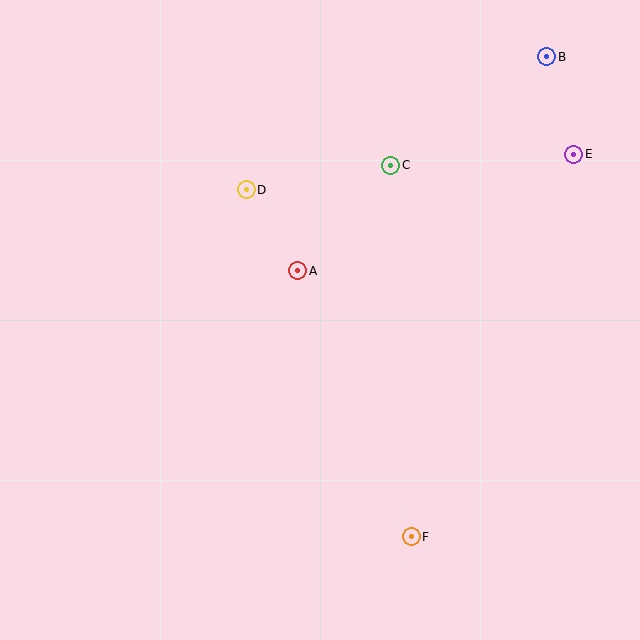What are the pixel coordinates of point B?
Point B is at (547, 57).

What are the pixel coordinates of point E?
Point E is at (574, 154).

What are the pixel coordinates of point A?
Point A is at (298, 271).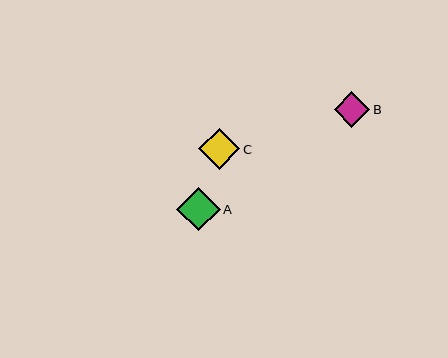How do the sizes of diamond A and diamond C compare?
Diamond A and diamond C are approximately the same size.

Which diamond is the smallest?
Diamond B is the smallest with a size of approximately 36 pixels.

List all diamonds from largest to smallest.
From largest to smallest: A, C, B.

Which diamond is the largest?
Diamond A is the largest with a size of approximately 44 pixels.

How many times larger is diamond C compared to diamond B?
Diamond C is approximately 1.2 times the size of diamond B.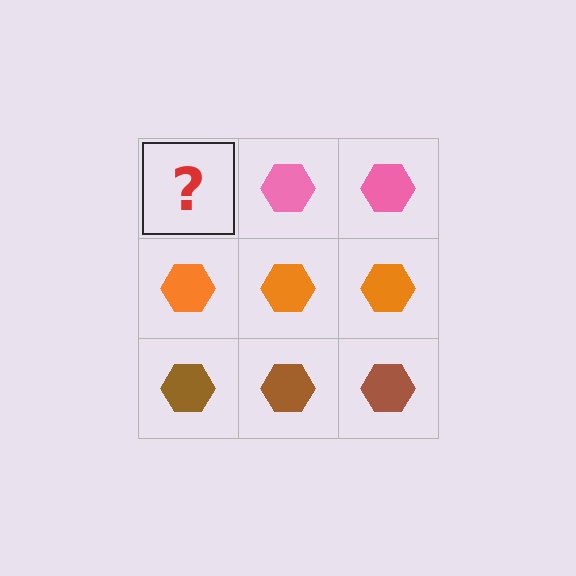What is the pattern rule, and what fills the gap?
The rule is that each row has a consistent color. The gap should be filled with a pink hexagon.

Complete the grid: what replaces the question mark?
The question mark should be replaced with a pink hexagon.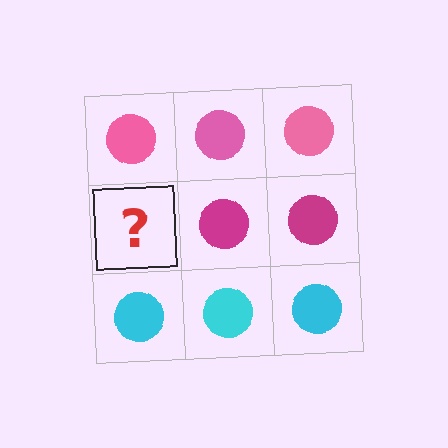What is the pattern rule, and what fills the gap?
The rule is that each row has a consistent color. The gap should be filled with a magenta circle.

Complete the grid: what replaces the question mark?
The question mark should be replaced with a magenta circle.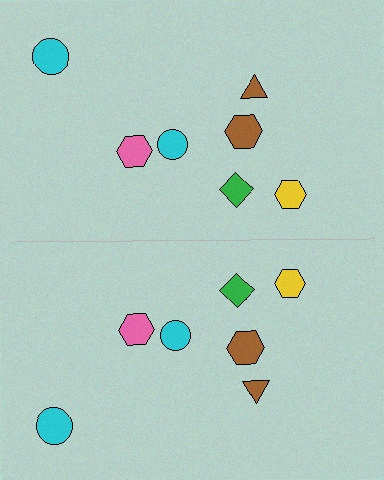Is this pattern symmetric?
Yes, this pattern has bilateral (reflection) symmetry.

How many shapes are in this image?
There are 14 shapes in this image.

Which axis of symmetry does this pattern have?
The pattern has a horizontal axis of symmetry running through the center of the image.